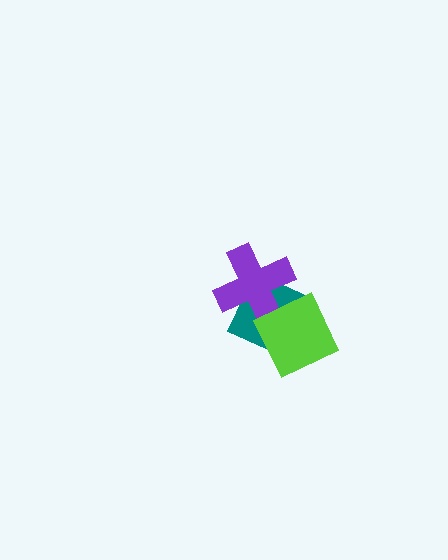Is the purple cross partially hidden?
No, no other shape covers it.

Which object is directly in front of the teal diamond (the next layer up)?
The purple cross is directly in front of the teal diamond.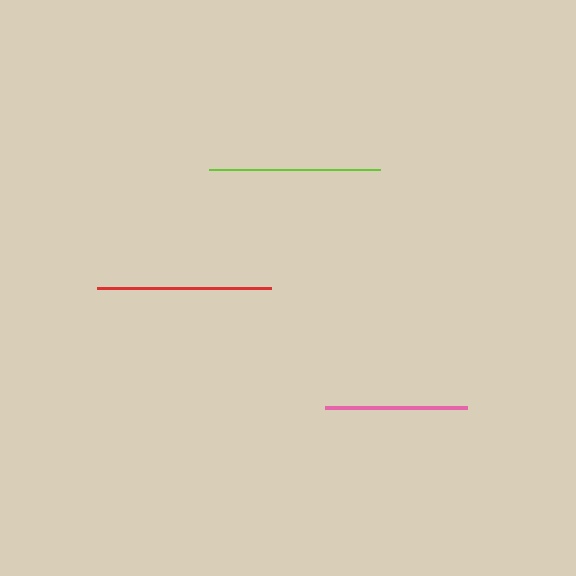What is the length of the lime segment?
The lime segment is approximately 171 pixels long.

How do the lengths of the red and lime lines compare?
The red and lime lines are approximately the same length.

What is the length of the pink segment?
The pink segment is approximately 142 pixels long.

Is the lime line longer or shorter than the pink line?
The lime line is longer than the pink line.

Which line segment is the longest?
The red line is the longest at approximately 174 pixels.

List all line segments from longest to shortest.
From longest to shortest: red, lime, pink.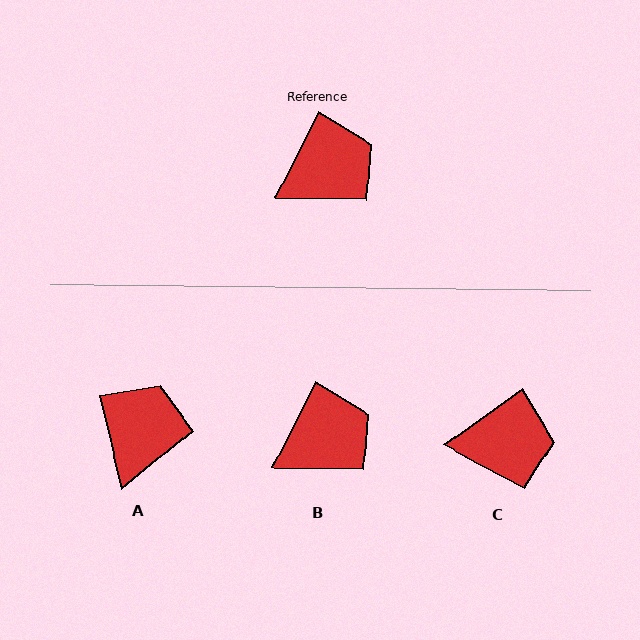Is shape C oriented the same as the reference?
No, it is off by about 27 degrees.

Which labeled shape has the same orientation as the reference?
B.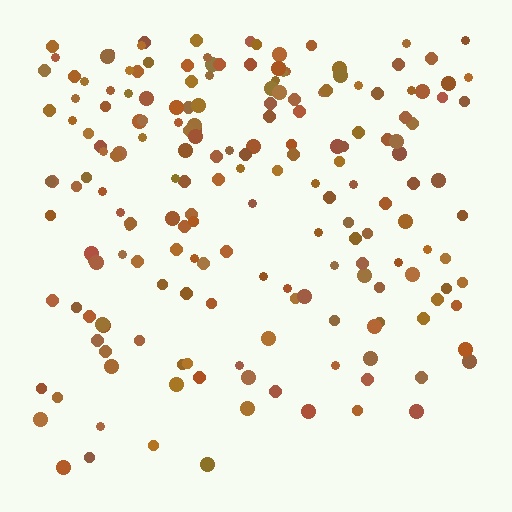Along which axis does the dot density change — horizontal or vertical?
Vertical.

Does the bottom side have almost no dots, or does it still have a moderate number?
Still a moderate number, just noticeably fewer than the top.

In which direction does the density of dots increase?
From bottom to top, with the top side densest.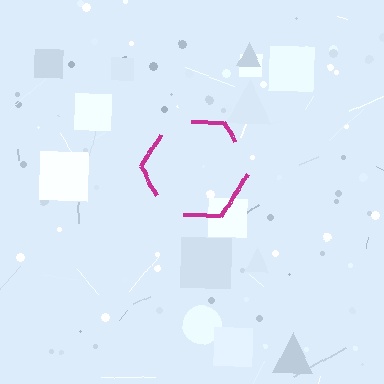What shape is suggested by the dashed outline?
The dashed outline suggests a hexagon.